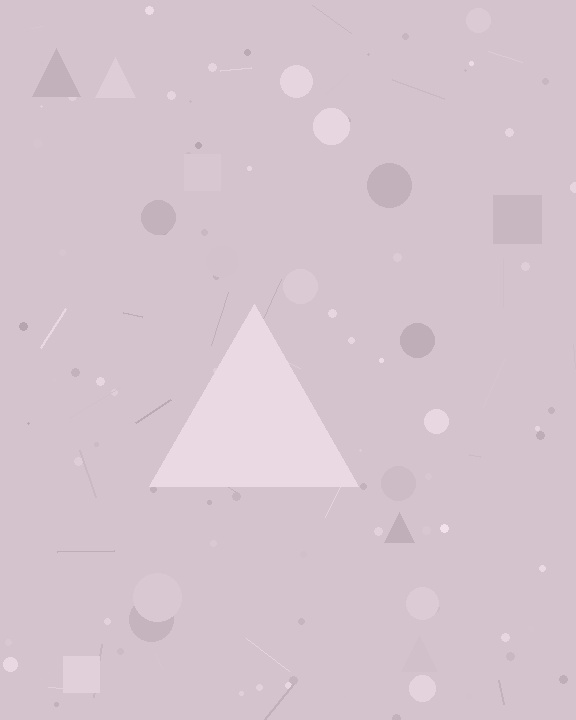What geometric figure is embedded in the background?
A triangle is embedded in the background.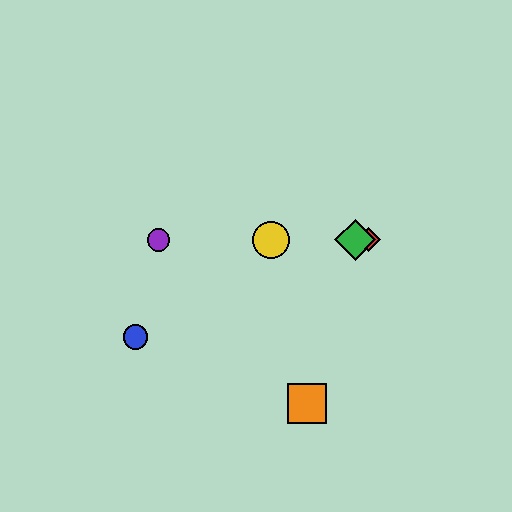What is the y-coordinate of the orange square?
The orange square is at y≈403.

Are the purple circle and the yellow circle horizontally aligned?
Yes, both are at y≈240.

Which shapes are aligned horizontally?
The red diamond, the green diamond, the yellow circle, the purple circle are aligned horizontally.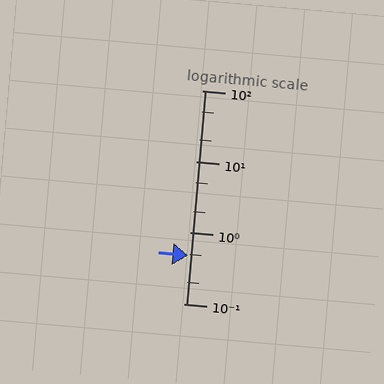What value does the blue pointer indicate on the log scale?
The pointer indicates approximately 0.48.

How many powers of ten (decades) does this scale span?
The scale spans 3 decades, from 0.1 to 100.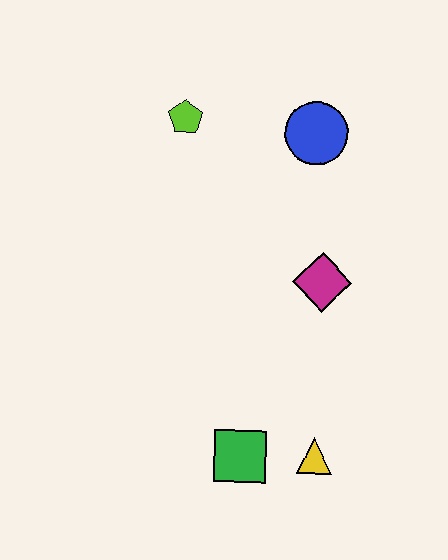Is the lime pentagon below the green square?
No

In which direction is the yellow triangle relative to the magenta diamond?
The yellow triangle is below the magenta diamond.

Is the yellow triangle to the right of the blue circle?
Yes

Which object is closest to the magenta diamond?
The blue circle is closest to the magenta diamond.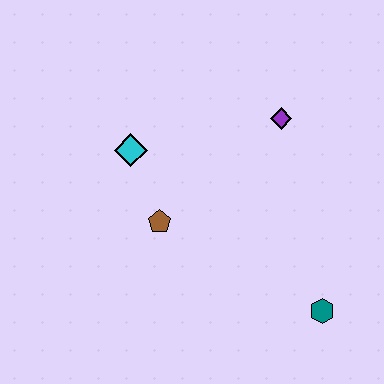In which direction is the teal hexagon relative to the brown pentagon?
The teal hexagon is to the right of the brown pentagon.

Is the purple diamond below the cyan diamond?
No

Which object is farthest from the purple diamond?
The teal hexagon is farthest from the purple diamond.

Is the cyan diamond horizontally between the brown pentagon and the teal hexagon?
No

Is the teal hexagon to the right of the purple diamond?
Yes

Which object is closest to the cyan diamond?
The brown pentagon is closest to the cyan diamond.